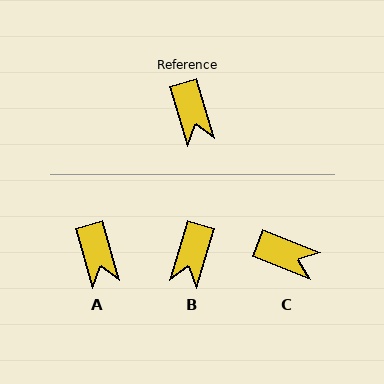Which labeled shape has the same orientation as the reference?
A.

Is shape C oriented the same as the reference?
No, it is off by about 52 degrees.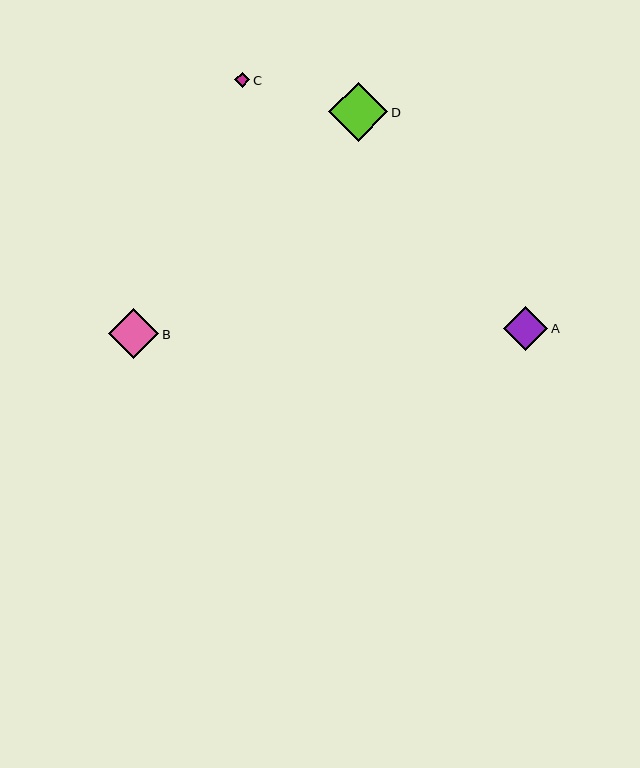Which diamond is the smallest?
Diamond C is the smallest with a size of approximately 15 pixels.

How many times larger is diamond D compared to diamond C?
Diamond D is approximately 3.9 times the size of diamond C.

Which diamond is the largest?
Diamond D is the largest with a size of approximately 59 pixels.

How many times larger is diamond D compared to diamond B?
Diamond D is approximately 1.2 times the size of diamond B.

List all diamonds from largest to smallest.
From largest to smallest: D, B, A, C.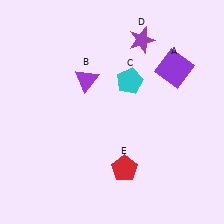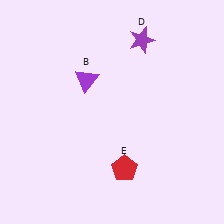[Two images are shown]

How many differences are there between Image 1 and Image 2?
There are 2 differences between the two images.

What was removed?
The purple square (A), the cyan pentagon (C) were removed in Image 2.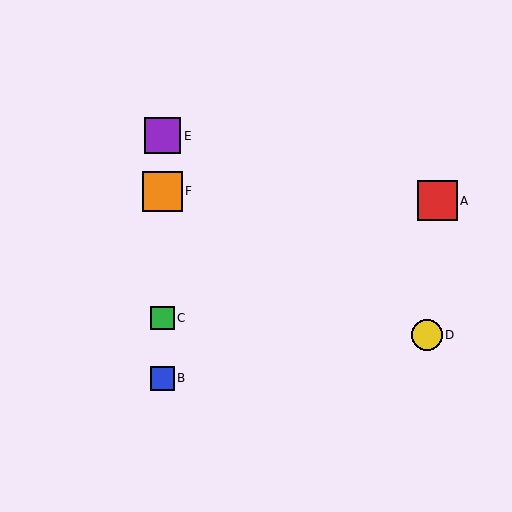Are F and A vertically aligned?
No, F is at x≈162 and A is at x≈437.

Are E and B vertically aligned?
Yes, both are at x≈162.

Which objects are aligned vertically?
Objects B, C, E, F are aligned vertically.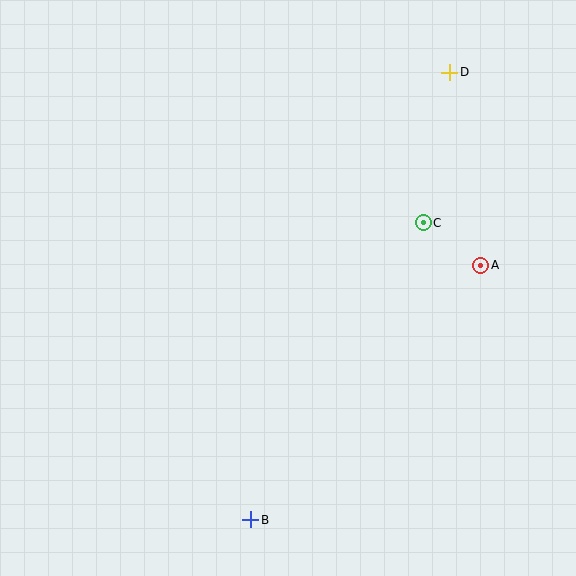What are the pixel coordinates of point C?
Point C is at (423, 223).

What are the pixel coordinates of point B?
Point B is at (251, 520).